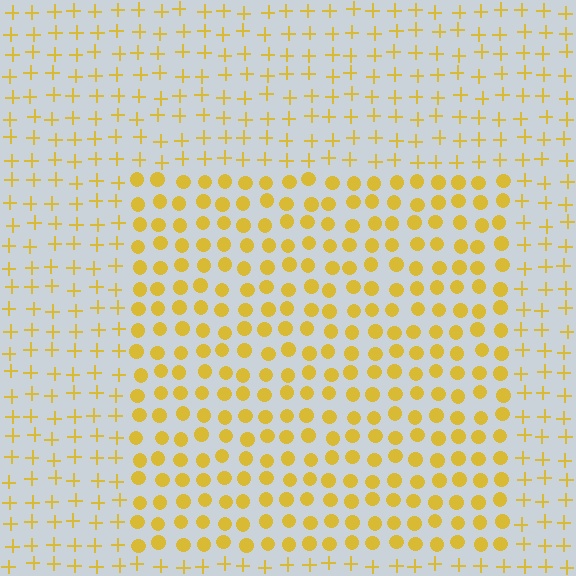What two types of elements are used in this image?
The image uses circles inside the rectangle region and plus signs outside it.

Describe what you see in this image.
The image is filled with small yellow elements arranged in a uniform grid. A rectangle-shaped region contains circles, while the surrounding area contains plus signs. The boundary is defined purely by the change in element shape.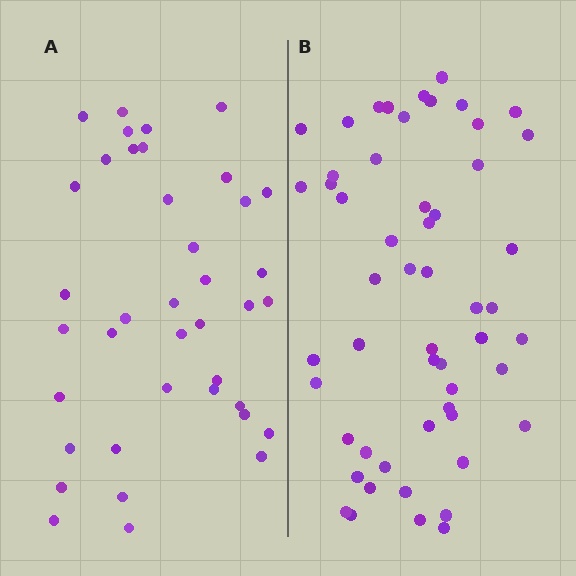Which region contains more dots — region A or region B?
Region B (the right region) has more dots.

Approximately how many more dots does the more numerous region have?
Region B has approximately 15 more dots than region A.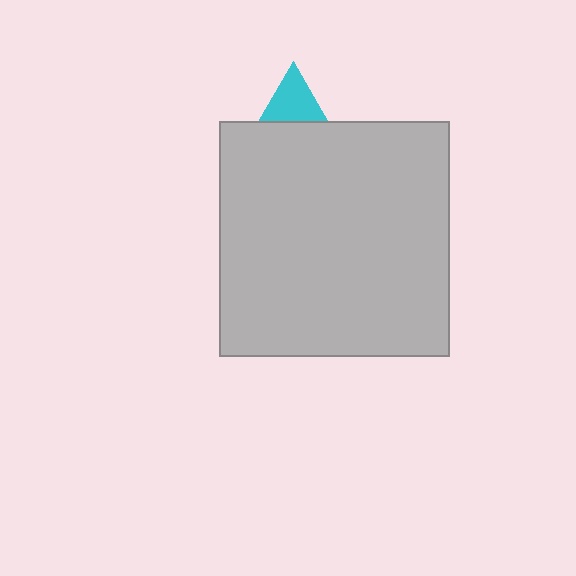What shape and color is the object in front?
The object in front is a light gray rectangle.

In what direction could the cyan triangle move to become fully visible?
The cyan triangle could move up. That would shift it out from behind the light gray rectangle entirely.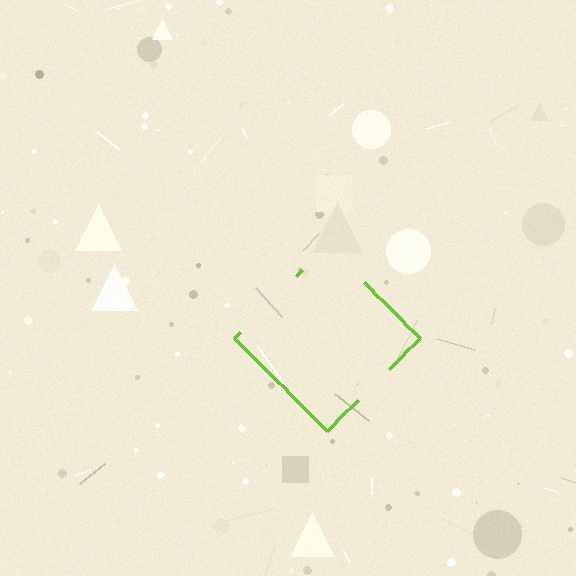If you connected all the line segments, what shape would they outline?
They would outline a diamond.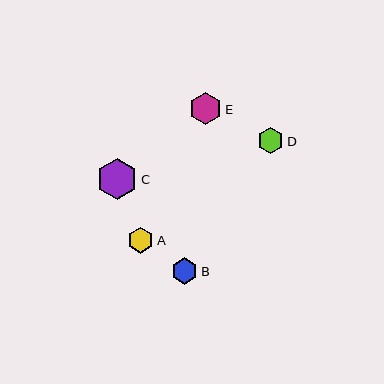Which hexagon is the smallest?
Hexagon D is the smallest with a size of approximately 26 pixels.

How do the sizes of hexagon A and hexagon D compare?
Hexagon A and hexagon D are approximately the same size.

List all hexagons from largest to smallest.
From largest to smallest: C, E, A, B, D.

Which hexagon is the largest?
Hexagon C is the largest with a size of approximately 41 pixels.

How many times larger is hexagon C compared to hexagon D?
Hexagon C is approximately 1.6 times the size of hexagon D.